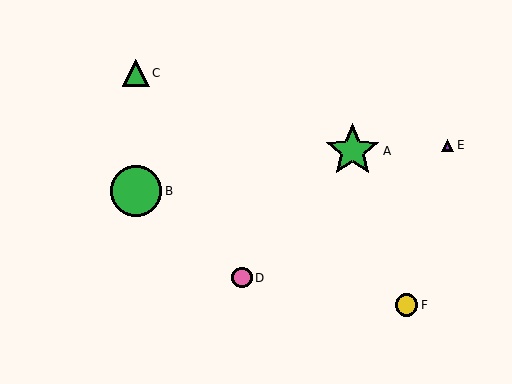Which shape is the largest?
The green star (labeled A) is the largest.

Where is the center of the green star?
The center of the green star is at (353, 151).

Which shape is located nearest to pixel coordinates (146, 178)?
The green circle (labeled B) at (136, 191) is nearest to that location.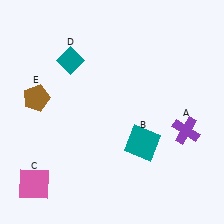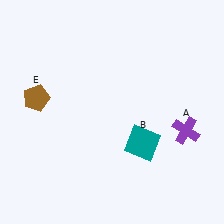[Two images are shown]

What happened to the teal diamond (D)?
The teal diamond (D) was removed in Image 2. It was in the top-left area of Image 1.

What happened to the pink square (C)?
The pink square (C) was removed in Image 2. It was in the bottom-left area of Image 1.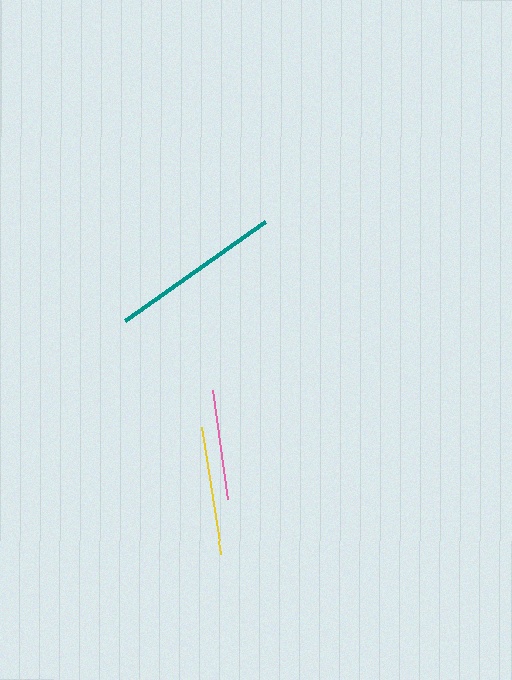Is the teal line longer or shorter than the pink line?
The teal line is longer than the pink line.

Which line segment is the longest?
The teal line is the longest at approximately 171 pixels.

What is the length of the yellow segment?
The yellow segment is approximately 129 pixels long.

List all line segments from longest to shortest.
From longest to shortest: teal, yellow, pink.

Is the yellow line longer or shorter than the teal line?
The teal line is longer than the yellow line.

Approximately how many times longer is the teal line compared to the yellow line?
The teal line is approximately 1.3 times the length of the yellow line.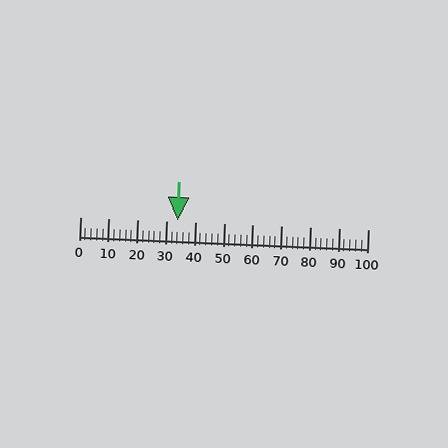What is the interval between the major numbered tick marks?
The major tick marks are spaced 10 units apart.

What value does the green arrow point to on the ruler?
The green arrow points to approximately 34.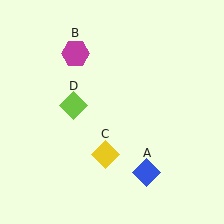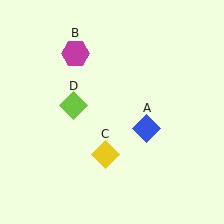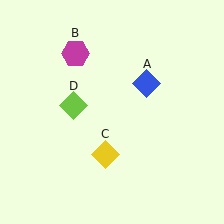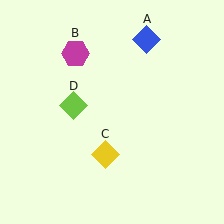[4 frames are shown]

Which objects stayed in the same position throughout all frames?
Magenta hexagon (object B) and yellow diamond (object C) and lime diamond (object D) remained stationary.